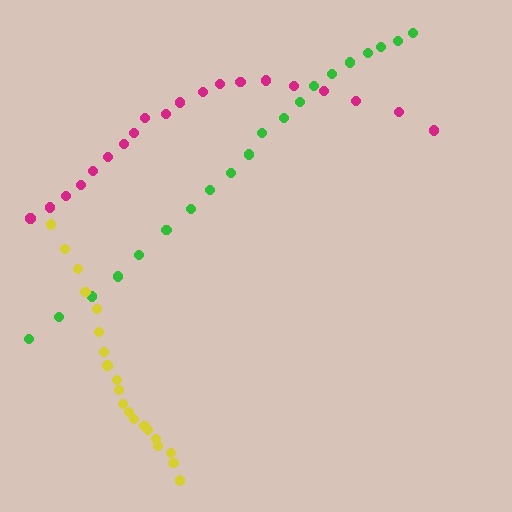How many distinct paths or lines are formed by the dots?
There are 3 distinct paths.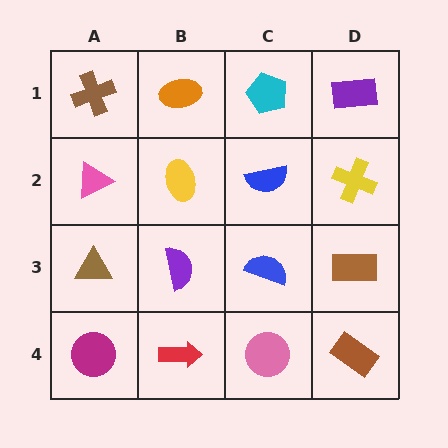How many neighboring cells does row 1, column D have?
2.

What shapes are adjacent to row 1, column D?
A yellow cross (row 2, column D), a cyan pentagon (row 1, column C).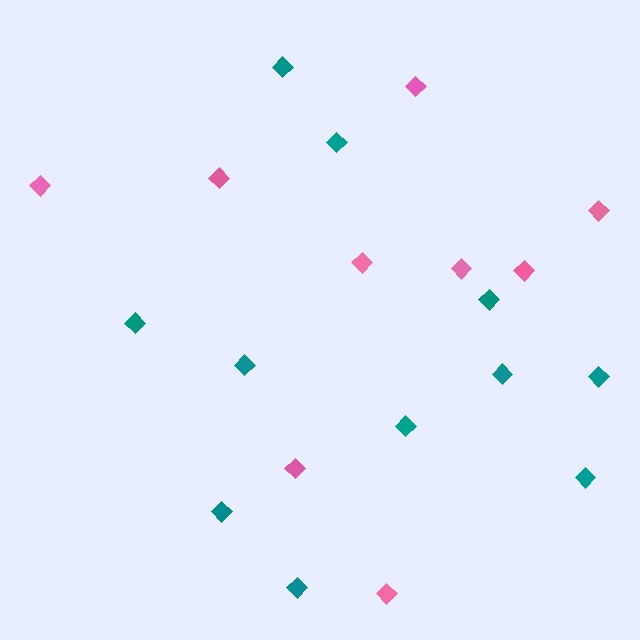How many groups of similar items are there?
There are 2 groups: one group of teal diamonds (11) and one group of pink diamonds (9).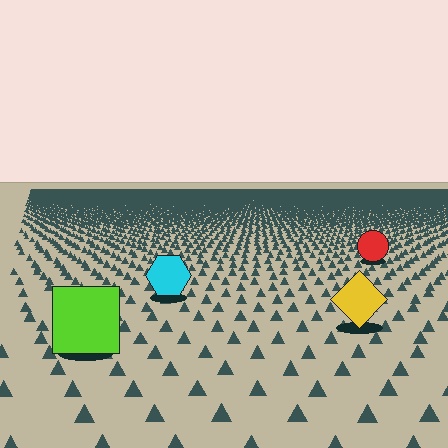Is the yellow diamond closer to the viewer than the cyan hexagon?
Yes. The yellow diamond is closer — you can tell from the texture gradient: the ground texture is coarser near it.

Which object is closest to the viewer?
The lime square is closest. The texture marks near it are larger and more spread out.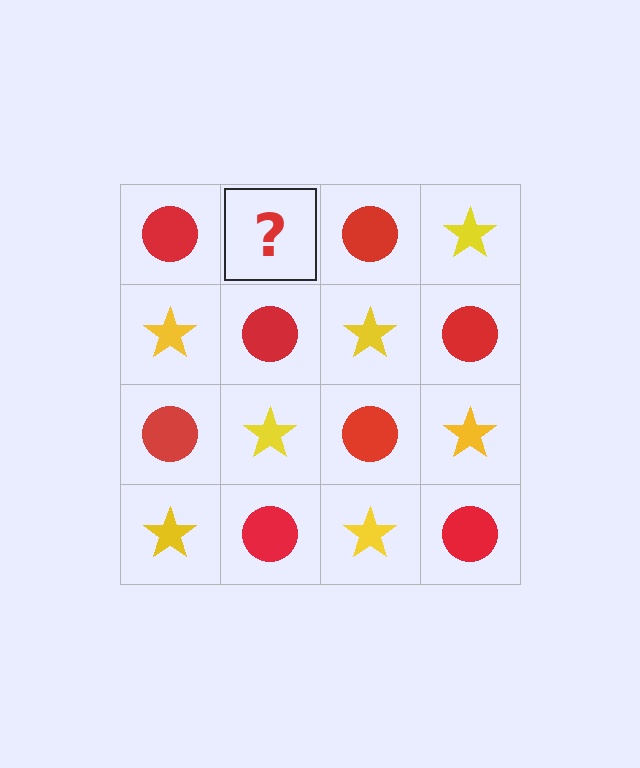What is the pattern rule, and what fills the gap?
The rule is that it alternates red circle and yellow star in a checkerboard pattern. The gap should be filled with a yellow star.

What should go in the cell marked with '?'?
The missing cell should contain a yellow star.